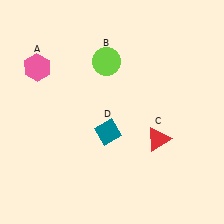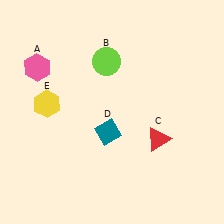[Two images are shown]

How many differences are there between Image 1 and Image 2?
There is 1 difference between the two images.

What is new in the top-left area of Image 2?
A yellow hexagon (E) was added in the top-left area of Image 2.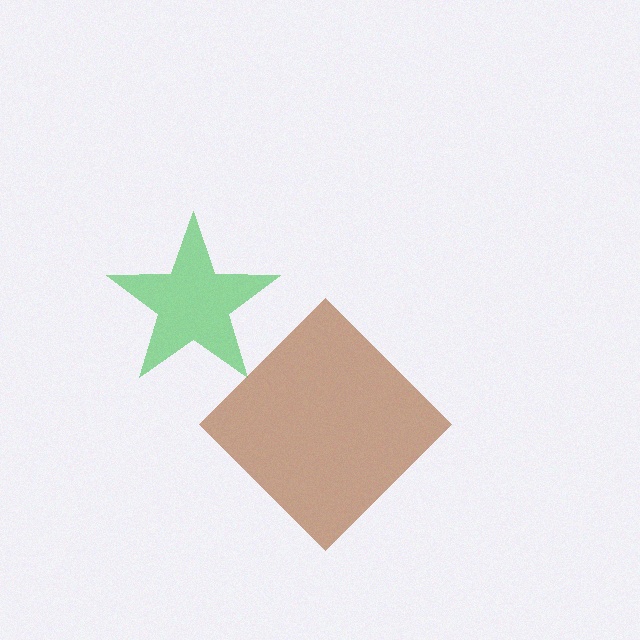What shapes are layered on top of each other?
The layered shapes are: a green star, a brown diamond.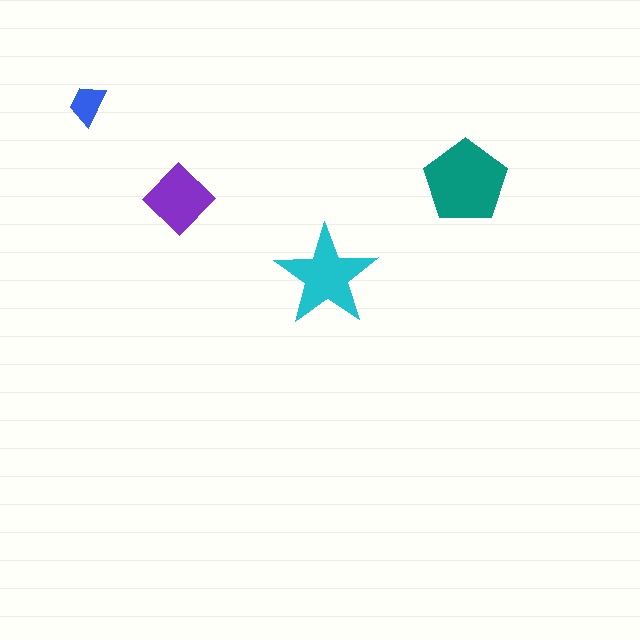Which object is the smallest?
The blue trapezoid.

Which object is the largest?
The teal pentagon.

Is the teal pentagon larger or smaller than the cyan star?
Larger.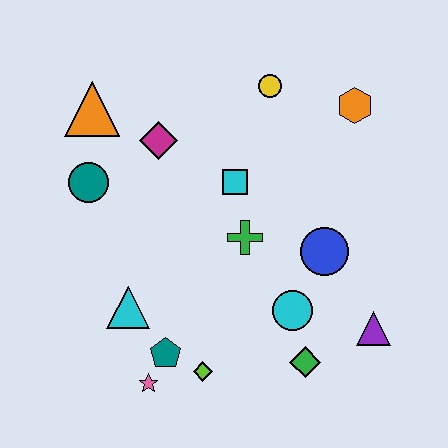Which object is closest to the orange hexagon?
The yellow circle is closest to the orange hexagon.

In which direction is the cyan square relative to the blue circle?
The cyan square is to the left of the blue circle.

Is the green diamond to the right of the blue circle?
No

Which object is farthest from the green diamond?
The orange triangle is farthest from the green diamond.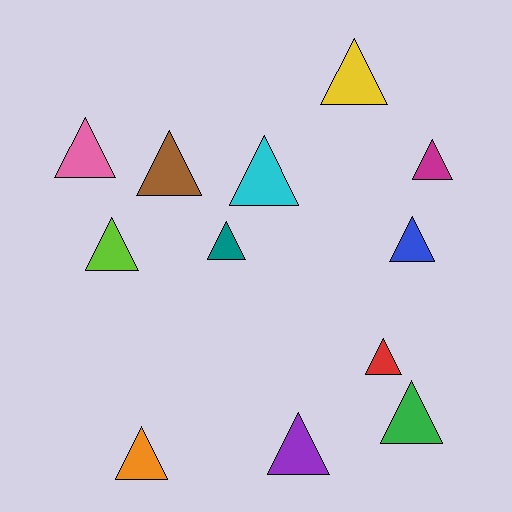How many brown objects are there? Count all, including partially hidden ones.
There is 1 brown object.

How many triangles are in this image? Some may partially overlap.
There are 12 triangles.